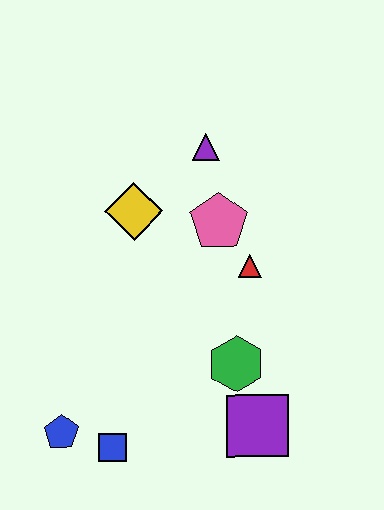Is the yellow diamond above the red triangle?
Yes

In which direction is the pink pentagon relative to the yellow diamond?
The pink pentagon is to the right of the yellow diamond.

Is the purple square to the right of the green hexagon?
Yes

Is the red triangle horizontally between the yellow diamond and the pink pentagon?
No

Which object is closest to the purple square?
The green hexagon is closest to the purple square.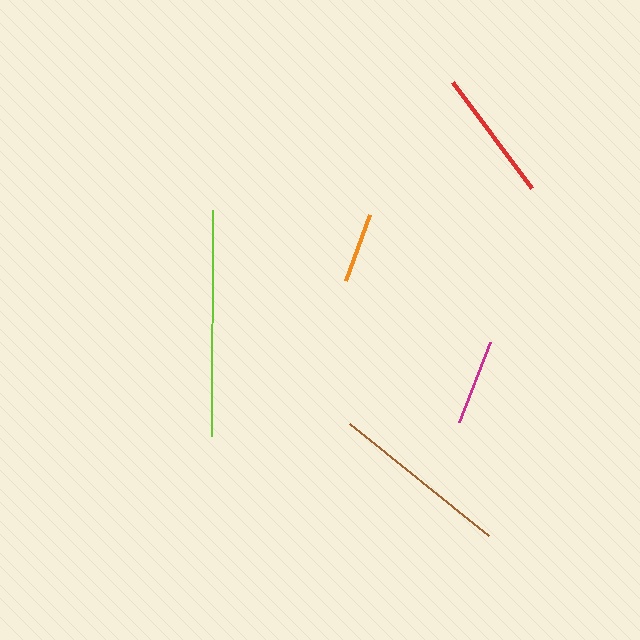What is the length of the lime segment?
The lime segment is approximately 226 pixels long.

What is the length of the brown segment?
The brown segment is approximately 179 pixels long.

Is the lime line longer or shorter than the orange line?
The lime line is longer than the orange line.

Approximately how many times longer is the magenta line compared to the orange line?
The magenta line is approximately 1.2 times the length of the orange line.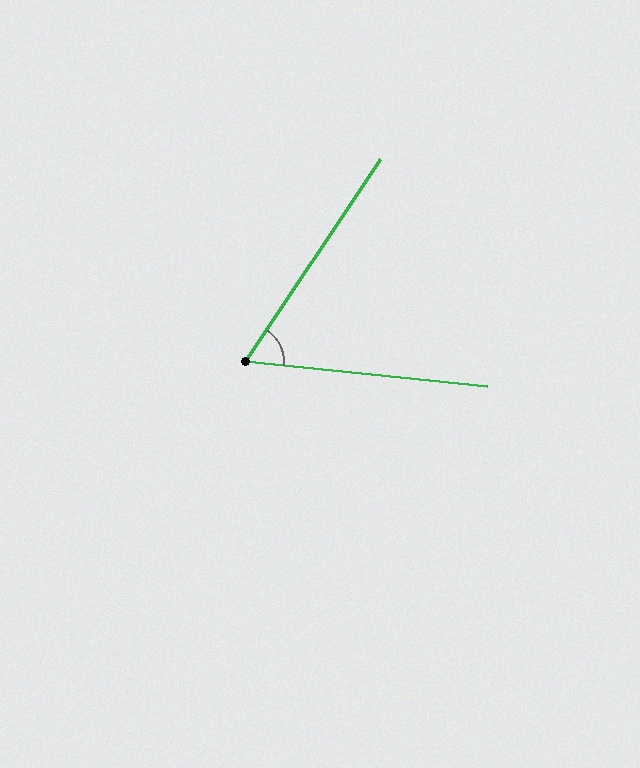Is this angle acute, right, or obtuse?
It is acute.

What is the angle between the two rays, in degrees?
Approximately 62 degrees.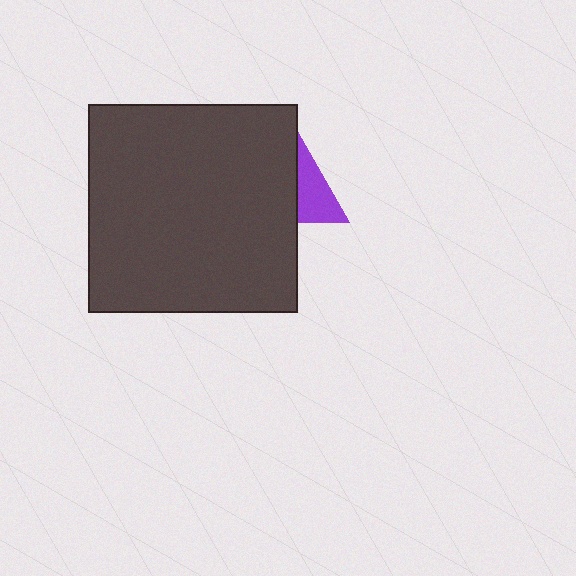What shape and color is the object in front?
The object in front is a dark gray square.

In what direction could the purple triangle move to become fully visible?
The purple triangle could move right. That would shift it out from behind the dark gray square entirely.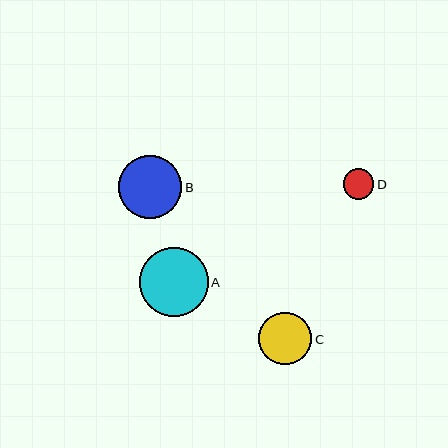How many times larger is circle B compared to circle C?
Circle B is approximately 1.2 times the size of circle C.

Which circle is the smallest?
Circle D is the smallest with a size of approximately 30 pixels.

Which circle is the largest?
Circle A is the largest with a size of approximately 69 pixels.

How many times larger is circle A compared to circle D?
Circle A is approximately 2.3 times the size of circle D.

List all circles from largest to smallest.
From largest to smallest: A, B, C, D.